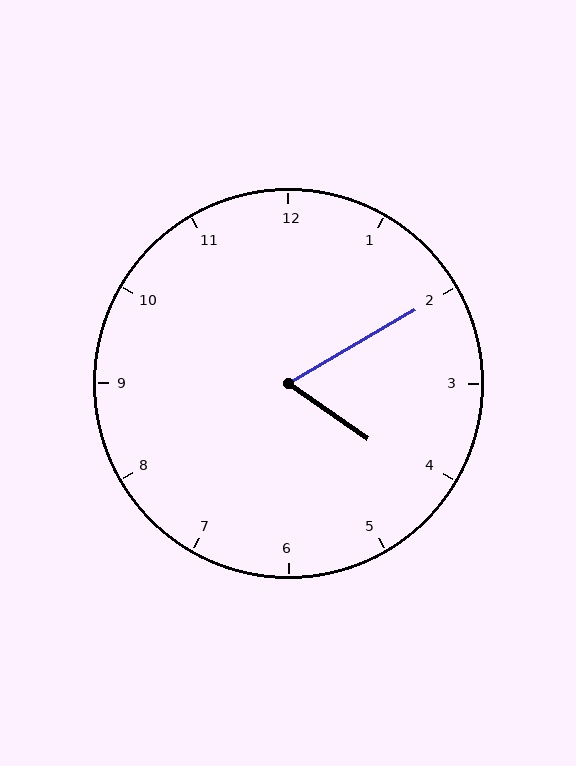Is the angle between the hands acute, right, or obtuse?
It is acute.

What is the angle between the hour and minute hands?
Approximately 65 degrees.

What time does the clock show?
4:10.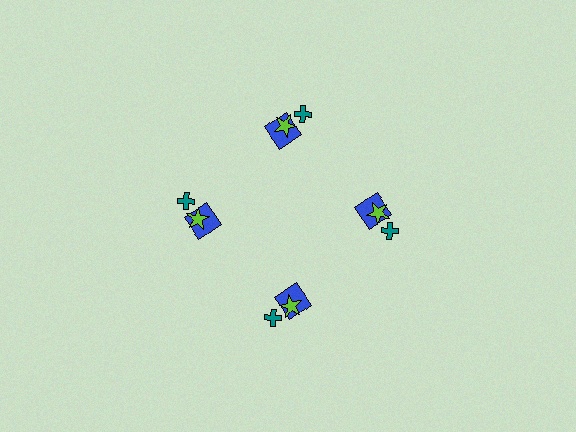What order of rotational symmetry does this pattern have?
This pattern has 4-fold rotational symmetry.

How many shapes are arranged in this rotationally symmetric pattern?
There are 12 shapes, arranged in 4 groups of 3.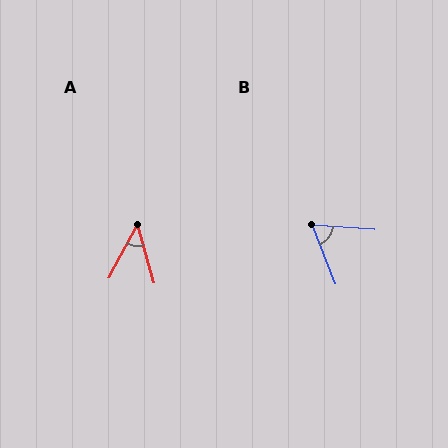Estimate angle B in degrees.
Approximately 65 degrees.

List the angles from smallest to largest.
A (45°), B (65°).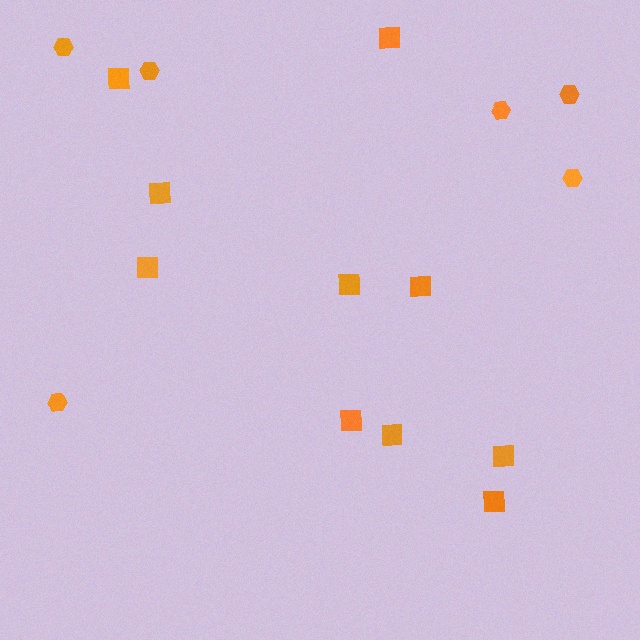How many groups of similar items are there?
There are 2 groups: one group of squares (10) and one group of hexagons (6).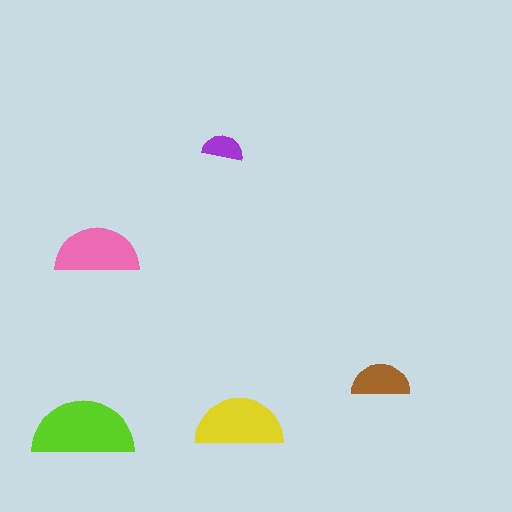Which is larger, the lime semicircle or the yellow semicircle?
The lime one.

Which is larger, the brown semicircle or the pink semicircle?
The pink one.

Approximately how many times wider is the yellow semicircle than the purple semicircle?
About 2 times wider.